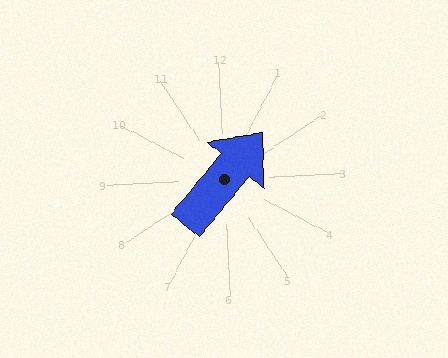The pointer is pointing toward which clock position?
Roughly 1 o'clock.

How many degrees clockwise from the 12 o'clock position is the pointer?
Approximately 42 degrees.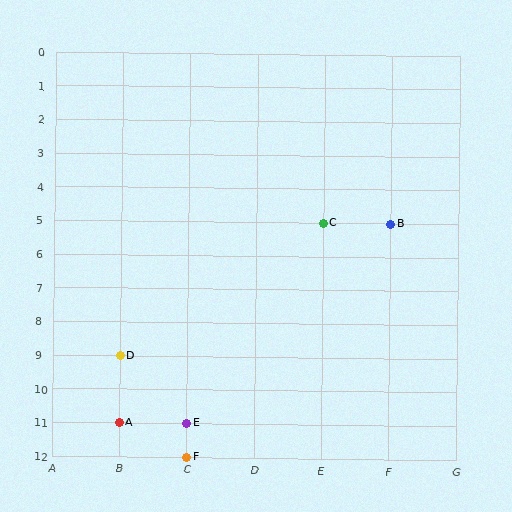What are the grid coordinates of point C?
Point C is at grid coordinates (E, 5).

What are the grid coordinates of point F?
Point F is at grid coordinates (C, 12).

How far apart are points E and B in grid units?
Points E and B are 3 columns and 6 rows apart (about 6.7 grid units diagonally).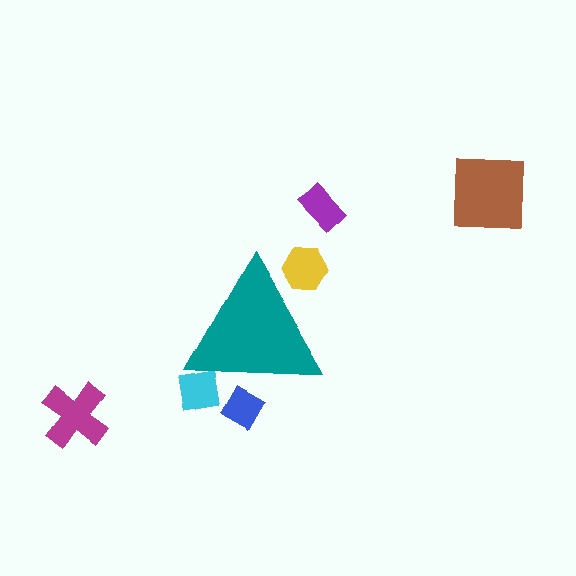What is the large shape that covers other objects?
A teal triangle.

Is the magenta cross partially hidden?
No, the magenta cross is fully visible.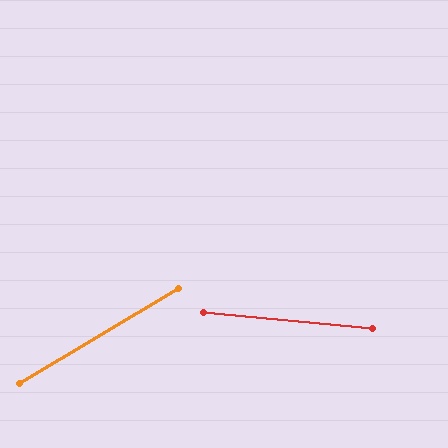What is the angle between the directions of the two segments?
Approximately 36 degrees.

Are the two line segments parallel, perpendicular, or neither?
Neither parallel nor perpendicular — they differ by about 36°.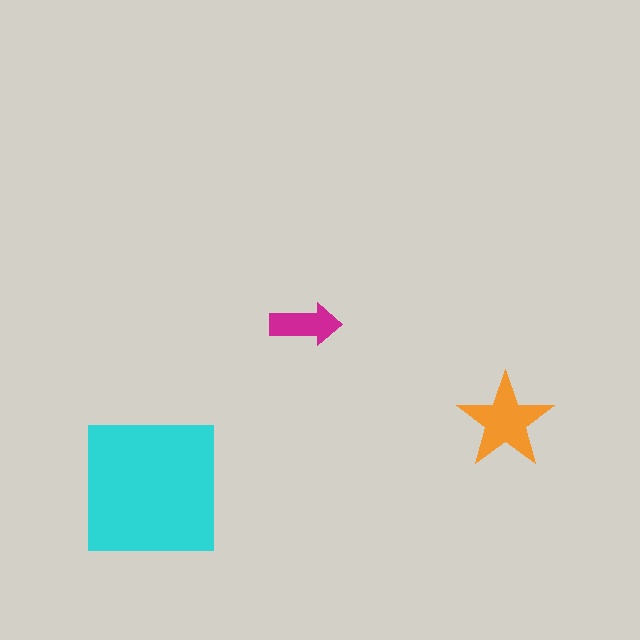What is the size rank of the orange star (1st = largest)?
2nd.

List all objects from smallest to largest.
The magenta arrow, the orange star, the cyan square.